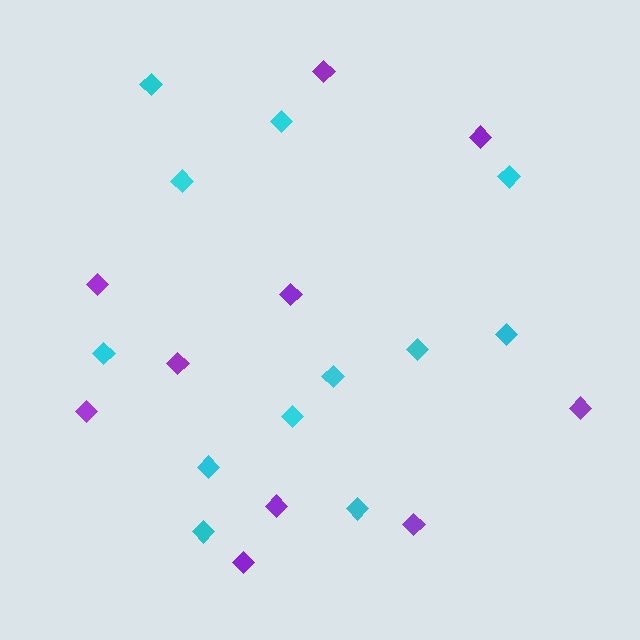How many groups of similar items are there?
There are 2 groups: one group of cyan diamonds (12) and one group of purple diamonds (10).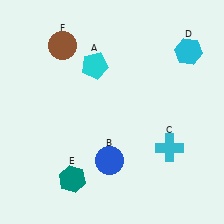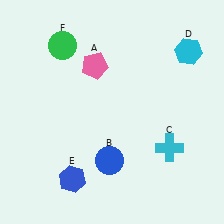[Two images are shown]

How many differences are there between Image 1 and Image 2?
There are 3 differences between the two images.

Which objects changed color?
A changed from cyan to pink. E changed from teal to blue. F changed from brown to green.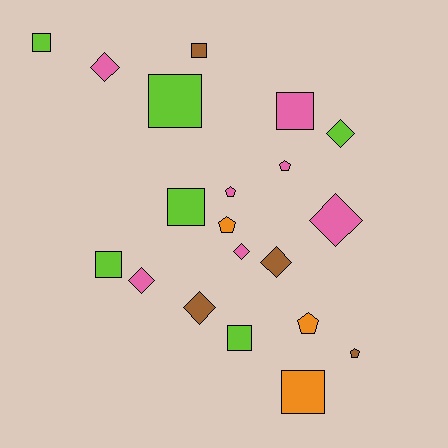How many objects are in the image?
There are 20 objects.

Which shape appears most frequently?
Square, with 8 objects.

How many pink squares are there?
There is 1 pink square.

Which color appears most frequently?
Pink, with 7 objects.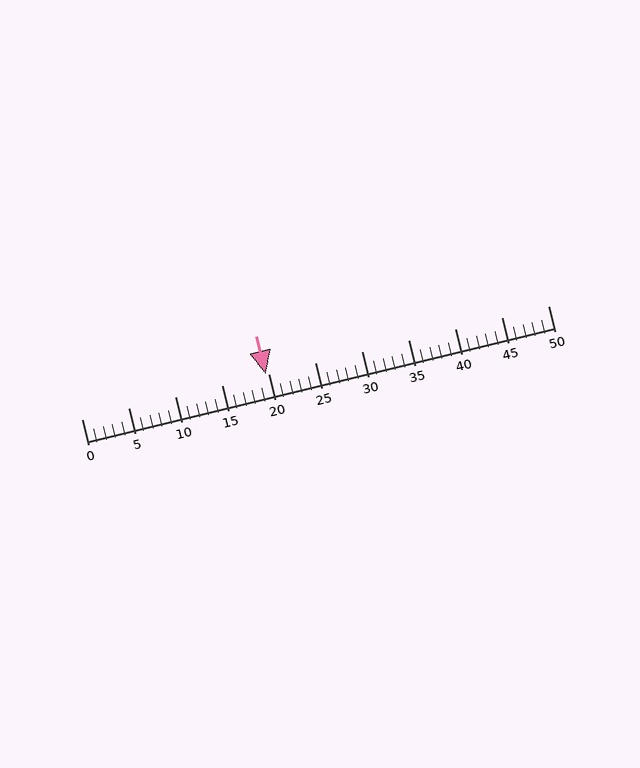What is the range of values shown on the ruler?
The ruler shows values from 0 to 50.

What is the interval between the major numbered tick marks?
The major tick marks are spaced 5 units apart.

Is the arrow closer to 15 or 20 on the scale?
The arrow is closer to 20.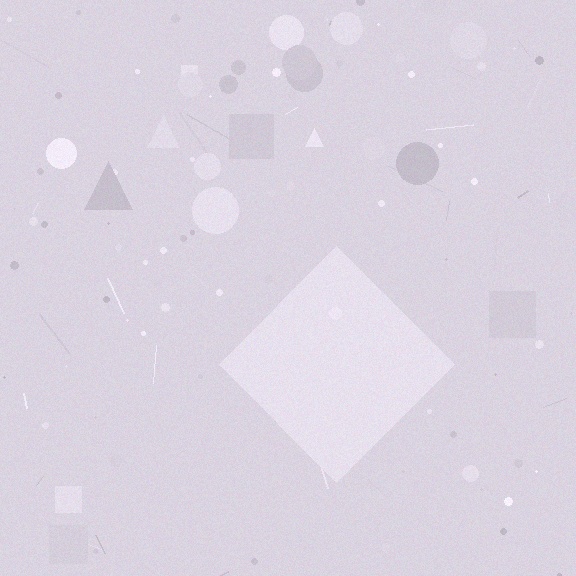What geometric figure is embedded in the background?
A diamond is embedded in the background.